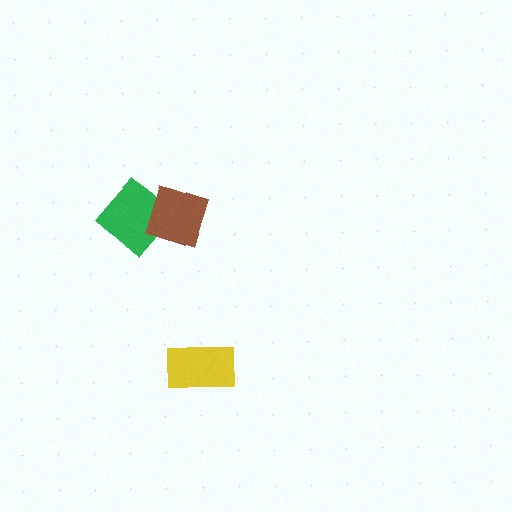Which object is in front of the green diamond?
The brown diamond is in front of the green diamond.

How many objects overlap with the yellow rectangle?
0 objects overlap with the yellow rectangle.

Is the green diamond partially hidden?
Yes, it is partially covered by another shape.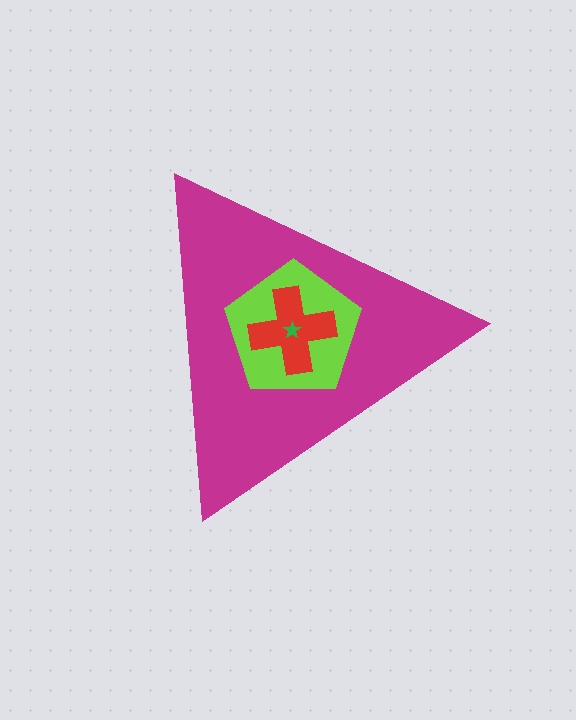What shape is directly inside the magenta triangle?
The lime pentagon.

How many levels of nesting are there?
4.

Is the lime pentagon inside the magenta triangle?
Yes.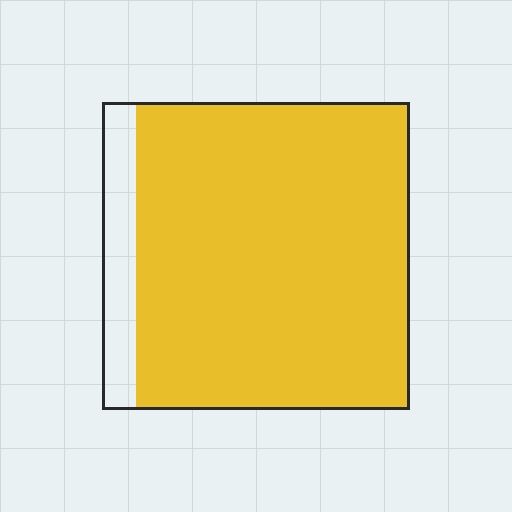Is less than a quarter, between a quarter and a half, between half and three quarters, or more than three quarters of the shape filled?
More than three quarters.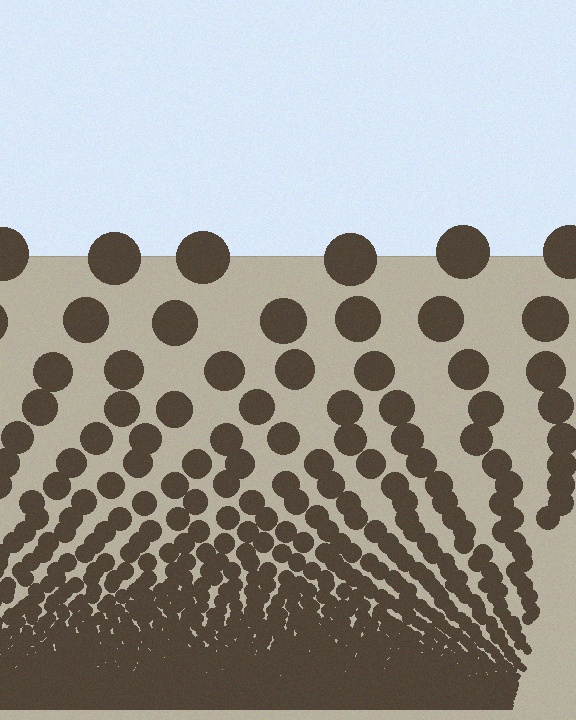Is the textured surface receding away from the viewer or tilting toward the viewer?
The surface appears to tilt toward the viewer. Texture elements get larger and sparser toward the top.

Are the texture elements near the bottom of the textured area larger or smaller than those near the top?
Smaller. The gradient is inverted — elements near the bottom are smaller and denser.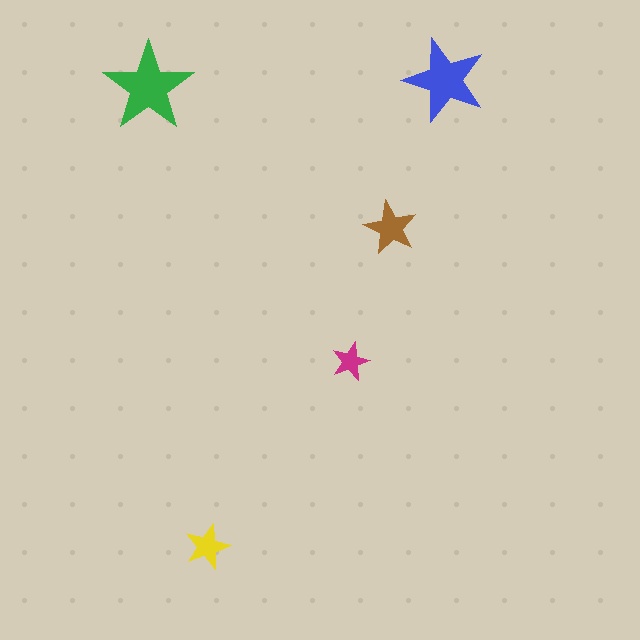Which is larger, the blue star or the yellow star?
The blue one.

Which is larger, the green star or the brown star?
The green one.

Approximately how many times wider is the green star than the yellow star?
About 2 times wider.